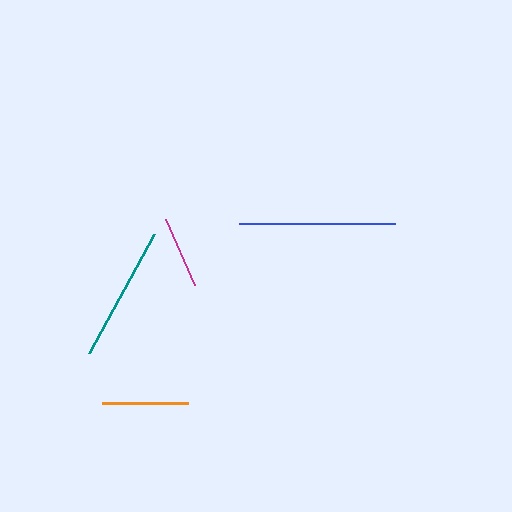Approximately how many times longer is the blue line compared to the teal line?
The blue line is approximately 1.1 times the length of the teal line.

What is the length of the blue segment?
The blue segment is approximately 155 pixels long.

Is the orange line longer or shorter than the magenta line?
The orange line is longer than the magenta line.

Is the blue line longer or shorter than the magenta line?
The blue line is longer than the magenta line.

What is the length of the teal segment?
The teal segment is approximately 136 pixels long.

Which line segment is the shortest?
The magenta line is the shortest at approximately 72 pixels.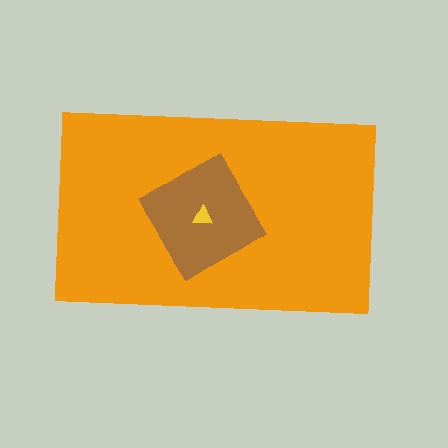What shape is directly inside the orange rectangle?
The brown diamond.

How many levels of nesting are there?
3.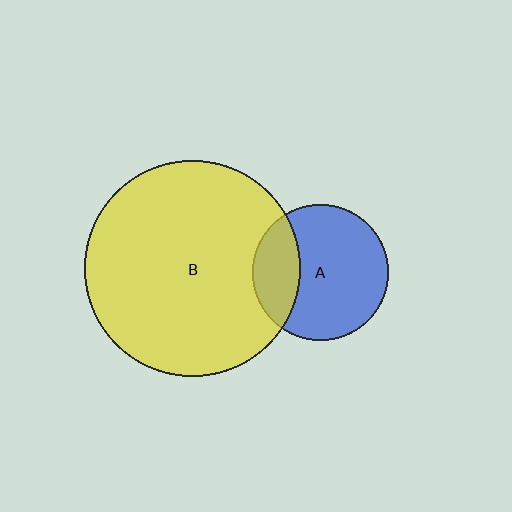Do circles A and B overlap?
Yes.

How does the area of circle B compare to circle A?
Approximately 2.5 times.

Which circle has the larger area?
Circle B (yellow).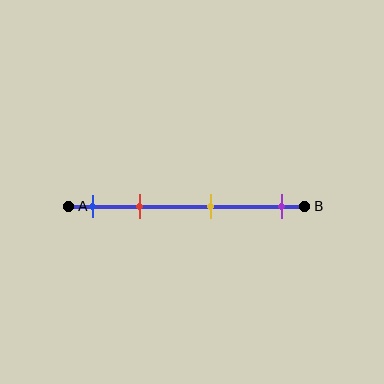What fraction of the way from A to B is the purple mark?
The purple mark is approximately 90% (0.9) of the way from A to B.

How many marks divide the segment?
There are 4 marks dividing the segment.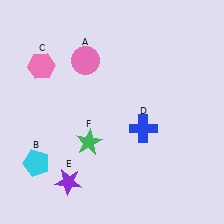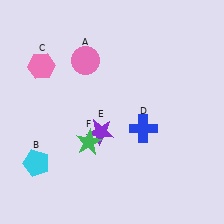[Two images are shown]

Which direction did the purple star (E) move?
The purple star (E) moved up.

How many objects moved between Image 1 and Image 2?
1 object moved between the two images.